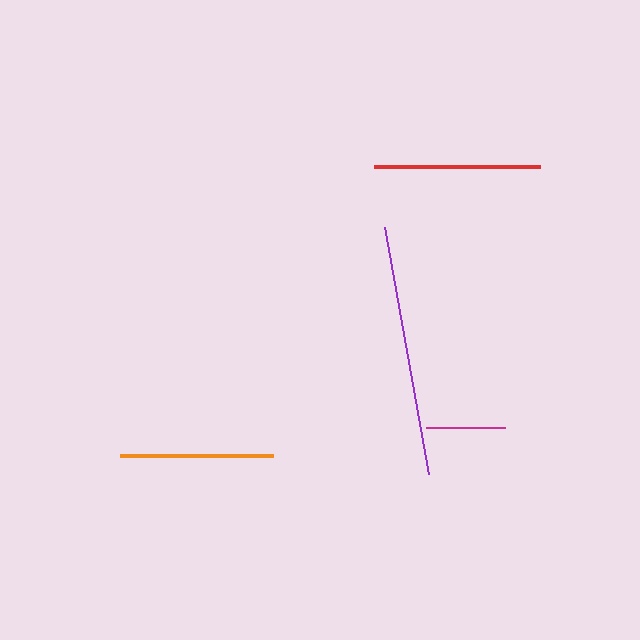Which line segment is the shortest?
The magenta line is the shortest at approximately 80 pixels.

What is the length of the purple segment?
The purple segment is approximately 251 pixels long.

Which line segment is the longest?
The purple line is the longest at approximately 251 pixels.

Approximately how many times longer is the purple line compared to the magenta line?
The purple line is approximately 3.1 times the length of the magenta line.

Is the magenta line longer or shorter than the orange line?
The orange line is longer than the magenta line.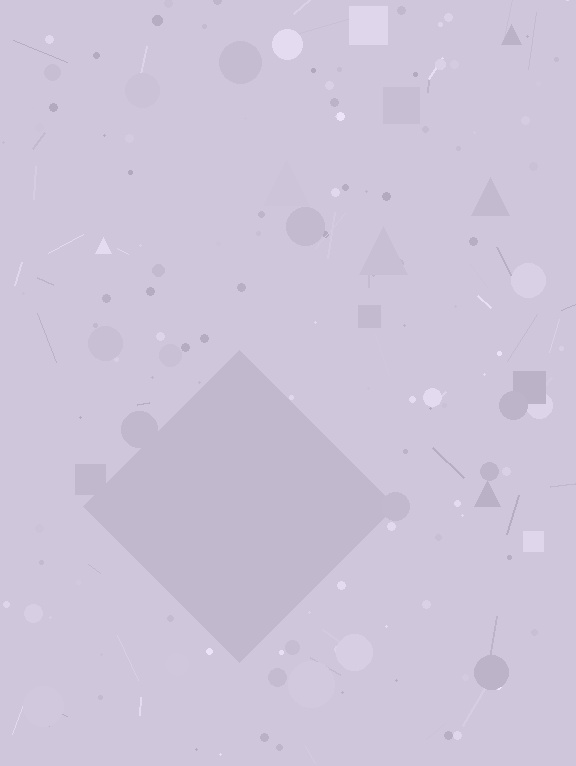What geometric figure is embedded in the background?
A diamond is embedded in the background.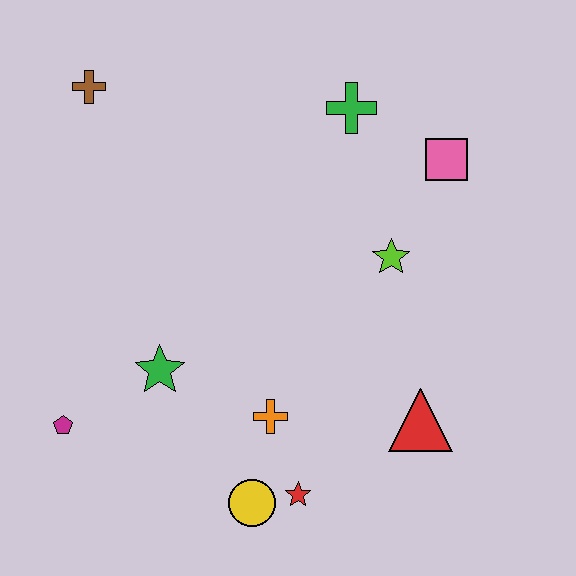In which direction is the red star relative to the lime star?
The red star is below the lime star.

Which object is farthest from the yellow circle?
The brown cross is farthest from the yellow circle.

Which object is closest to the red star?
The yellow circle is closest to the red star.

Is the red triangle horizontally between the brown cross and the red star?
No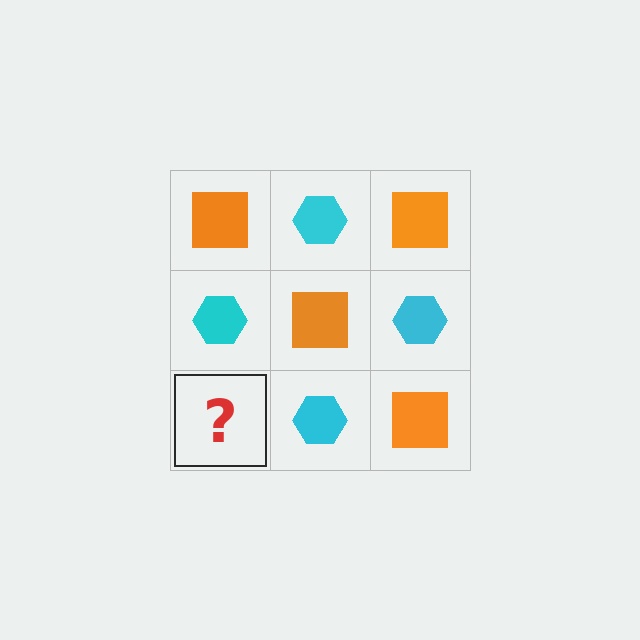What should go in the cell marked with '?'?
The missing cell should contain an orange square.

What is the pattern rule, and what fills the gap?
The rule is that it alternates orange square and cyan hexagon in a checkerboard pattern. The gap should be filled with an orange square.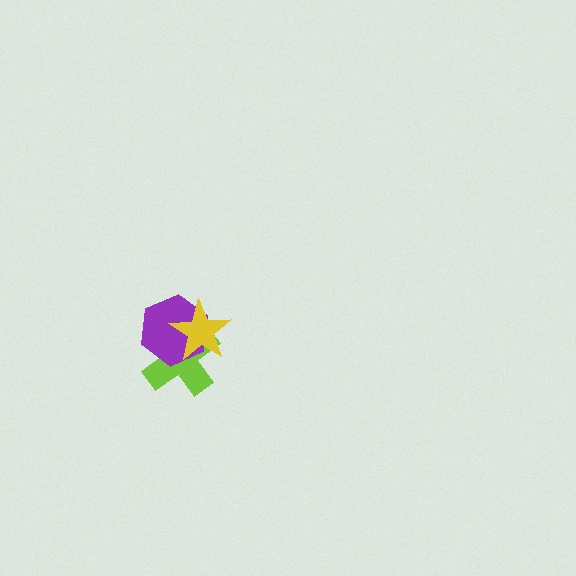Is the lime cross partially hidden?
Yes, it is partially covered by another shape.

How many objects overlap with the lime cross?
2 objects overlap with the lime cross.